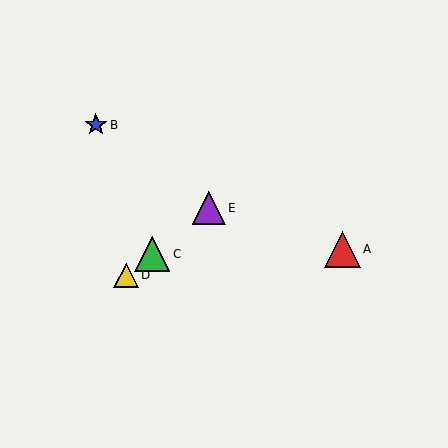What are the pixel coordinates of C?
Object C is at (152, 254).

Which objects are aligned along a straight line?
Objects C, D, E are aligned along a straight line.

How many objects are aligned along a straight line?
3 objects (C, D, E) are aligned along a straight line.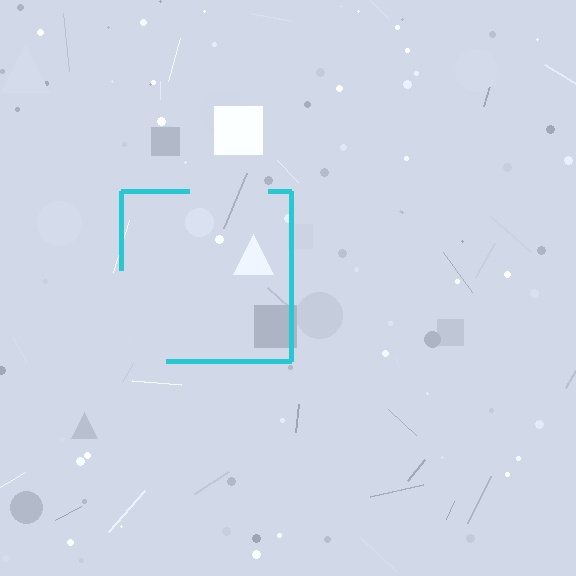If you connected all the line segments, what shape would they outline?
They would outline a square.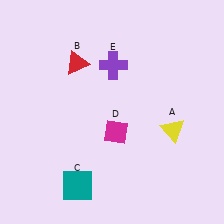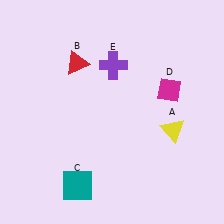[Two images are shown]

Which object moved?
The magenta diamond (D) moved right.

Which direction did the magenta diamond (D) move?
The magenta diamond (D) moved right.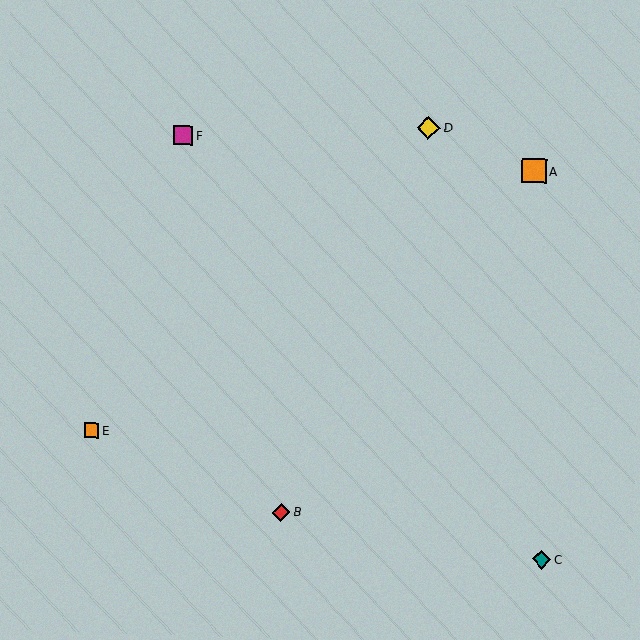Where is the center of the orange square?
The center of the orange square is at (92, 430).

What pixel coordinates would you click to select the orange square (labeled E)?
Click at (92, 430) to select the orange square E.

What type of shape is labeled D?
Shape D is a yellow diamond.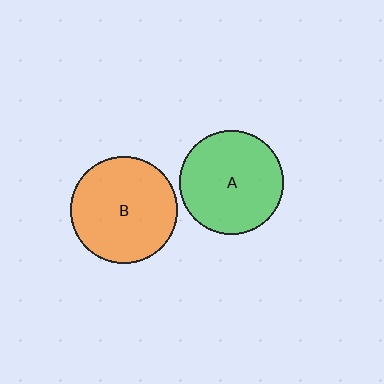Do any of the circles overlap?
No, none of the circles overlap.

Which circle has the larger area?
Circle B (orange).